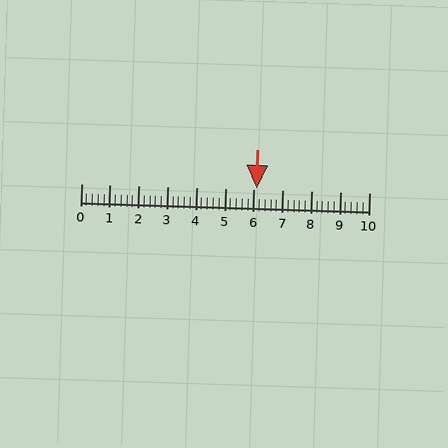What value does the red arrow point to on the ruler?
The red arrow points to approximately 6.1.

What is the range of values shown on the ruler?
The ruler shows values from 0 to 10.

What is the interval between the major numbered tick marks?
The major tick marks are spaced 1 units apart.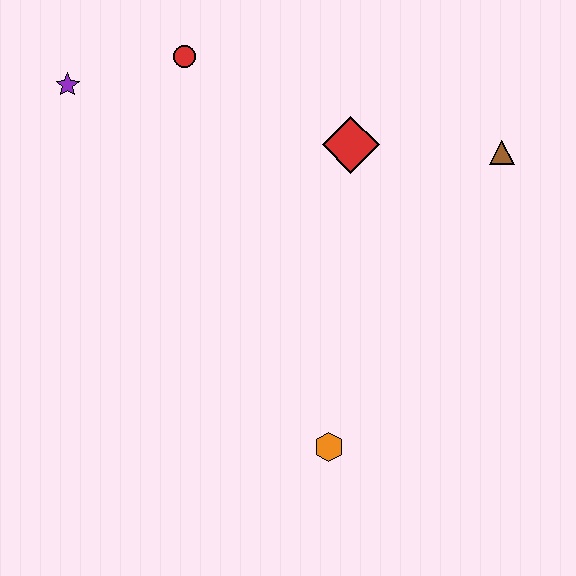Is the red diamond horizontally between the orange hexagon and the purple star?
No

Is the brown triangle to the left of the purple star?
No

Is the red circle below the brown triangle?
No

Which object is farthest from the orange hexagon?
The purple star is farthest from the orange hexagon.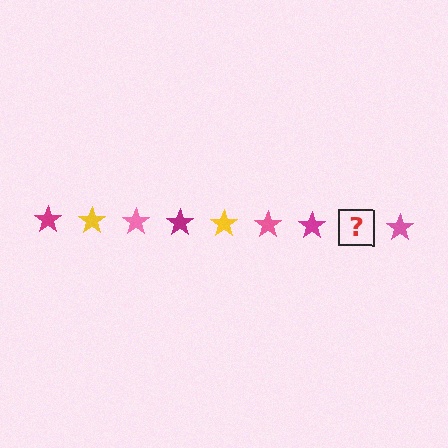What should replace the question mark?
The question mark should be replaced with a yellow star.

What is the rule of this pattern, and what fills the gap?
The rule is that the pattern cycles through magenta, yellow, pink stars. The gap should be filled with a yellow star.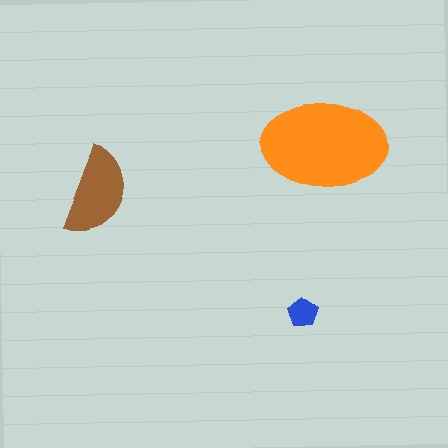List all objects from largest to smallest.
The orange ellipse, the brown semicircle, the blue pentagon.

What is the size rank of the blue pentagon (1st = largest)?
3rd.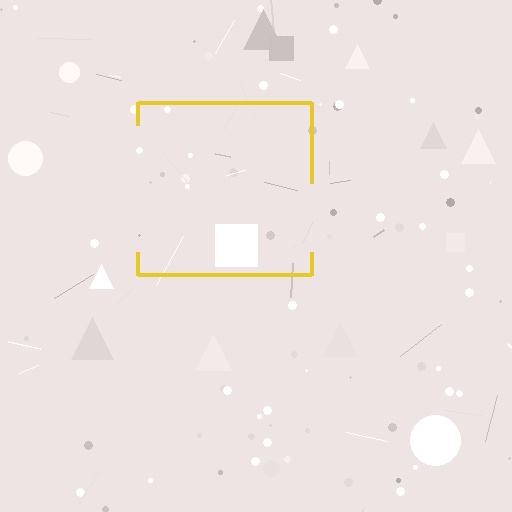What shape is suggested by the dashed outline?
The dashed outline suggests a square.